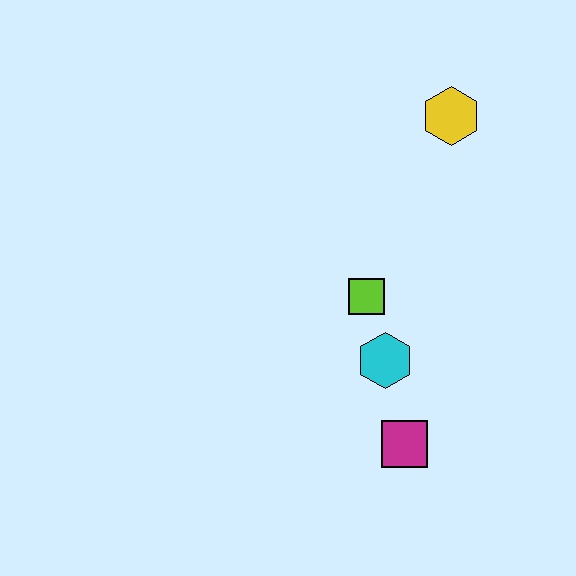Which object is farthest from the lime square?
The yellow hexagon is farthest from the lime square.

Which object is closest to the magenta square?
The cyan hexagon is closest to the magenta square.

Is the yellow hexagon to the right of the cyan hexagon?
Yes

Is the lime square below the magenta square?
No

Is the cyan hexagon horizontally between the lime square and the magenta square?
Yes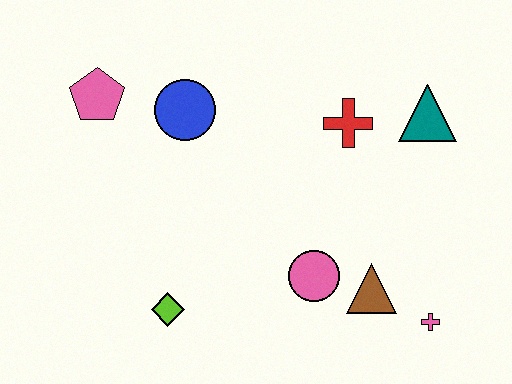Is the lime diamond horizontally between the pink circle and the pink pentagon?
Yes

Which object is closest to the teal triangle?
The red cross is closest to the teal triangle.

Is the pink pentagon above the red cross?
Yes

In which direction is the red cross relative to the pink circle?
The red cross is above the pink circle.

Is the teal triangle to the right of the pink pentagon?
Yes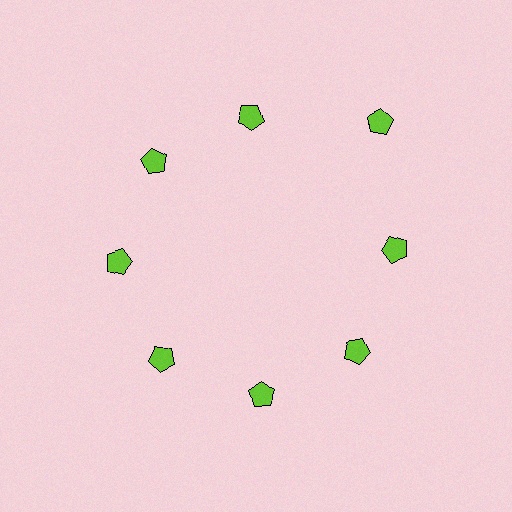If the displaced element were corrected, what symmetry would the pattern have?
It would have 8-fold rotational symmetry — the pattern would map onto itself every 45 degrees.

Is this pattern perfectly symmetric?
No. The 8 lime pentagons are arranged in a ring, but one element near the 2 o'clock position is pushed outward from the center, breaking the 8-fold rotational symmetry.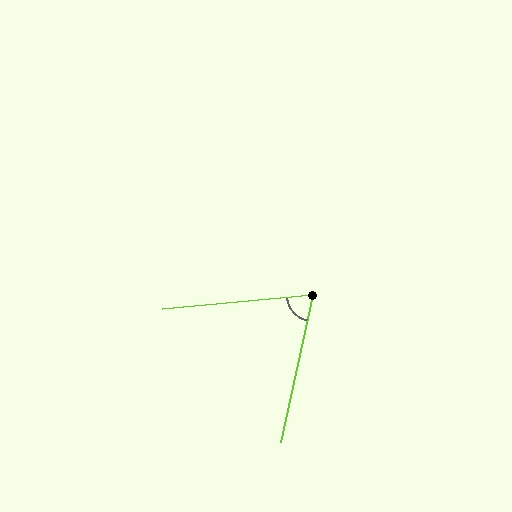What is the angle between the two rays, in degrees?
Approximately 73 degrees.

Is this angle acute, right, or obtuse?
It is acute.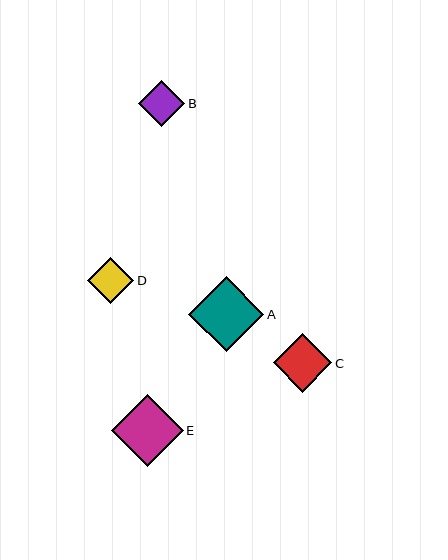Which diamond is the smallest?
Diamond D is the smallest with a size of approximately 46 pixels.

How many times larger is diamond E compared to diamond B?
Diamond E is approximately 1.6 times the size of diamond B.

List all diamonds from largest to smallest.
From largest to smallest: A, E, C, B, D.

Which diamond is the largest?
Diamond A is the largest with a size of approximately 75 pixels.